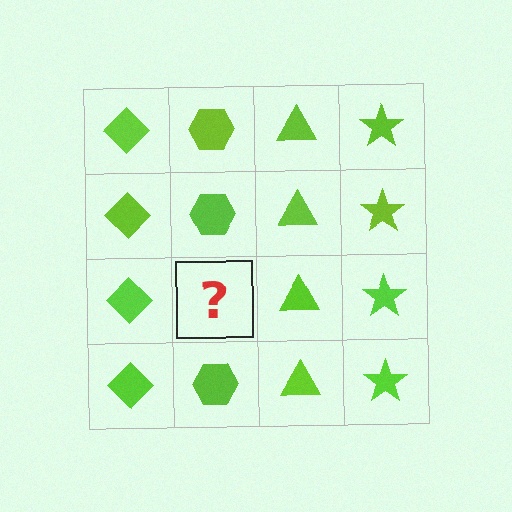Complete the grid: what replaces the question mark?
The question mark should be replaced with a lime hexagon.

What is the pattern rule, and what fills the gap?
The rule is that each column has a consistent shape. The gap should be filled with a lime hexagon.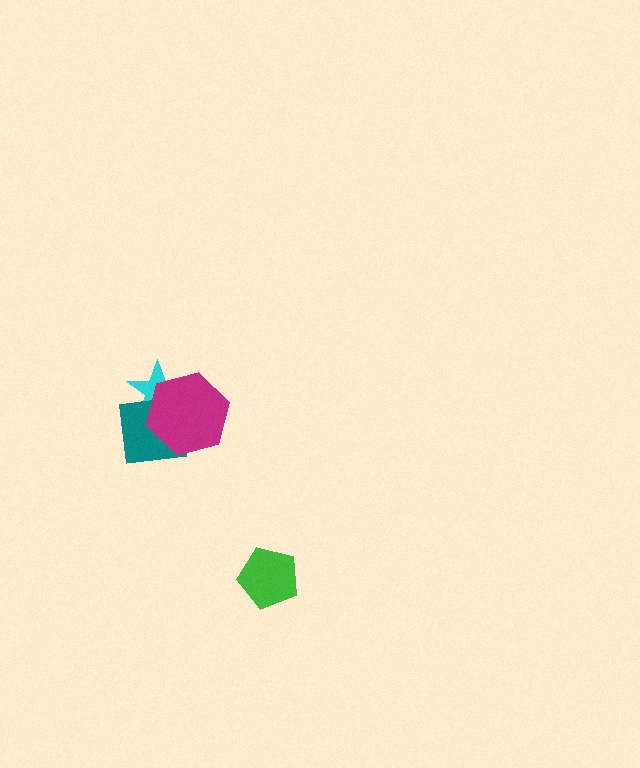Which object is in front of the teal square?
The magenta hexagon is in front of the teal square.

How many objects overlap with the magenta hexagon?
2 objects overlap with the magenta hexagon.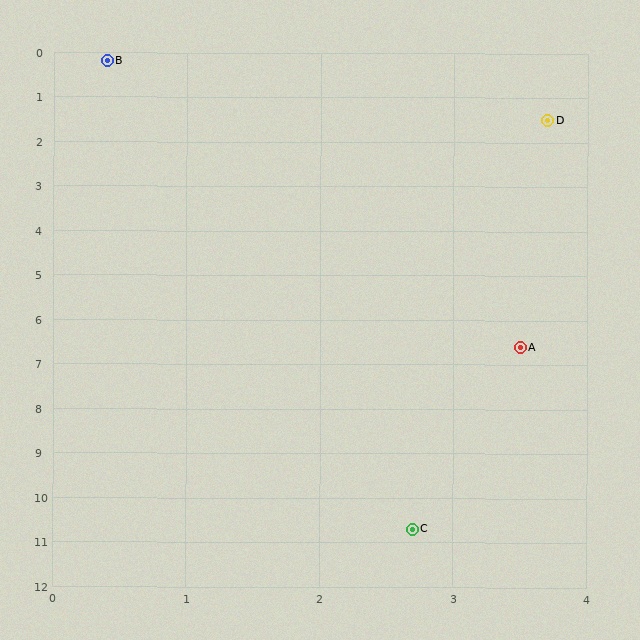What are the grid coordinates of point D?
Point D is at approximately (3.7, 1.5).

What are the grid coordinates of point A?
Point A is at approximately (3.5, 6.6).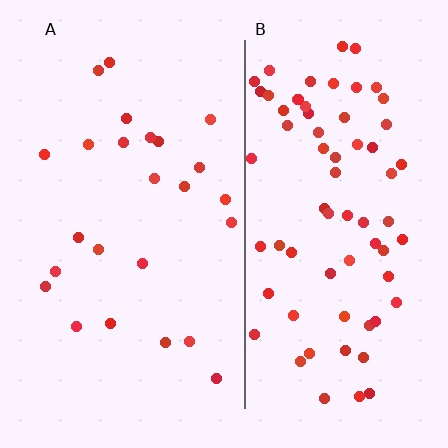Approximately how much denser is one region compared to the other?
Approximately 3.0× — region B over region A.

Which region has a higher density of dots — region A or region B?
B (the right).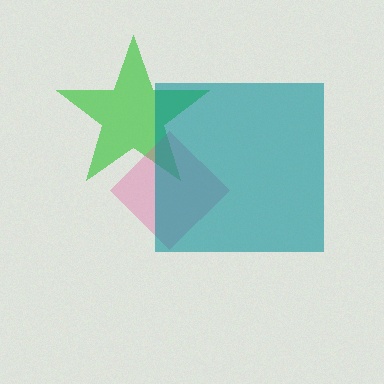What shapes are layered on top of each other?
The layered shapes are: a green star, a pink diamond, a teal square.